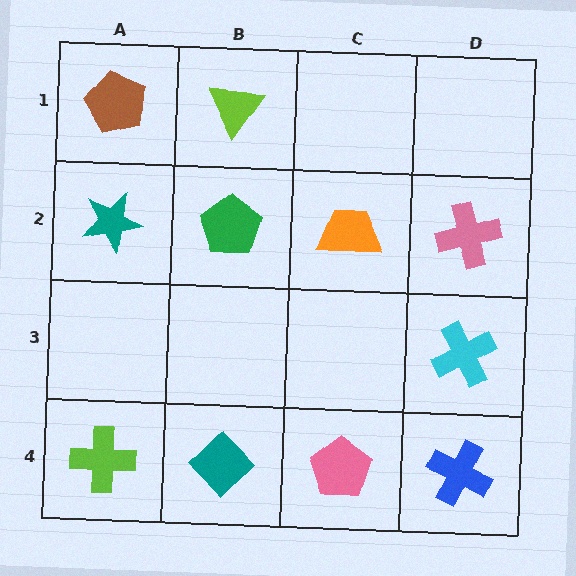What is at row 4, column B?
A teal diamond.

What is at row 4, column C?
A pink pentagon.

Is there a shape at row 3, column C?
No, that cell is empty.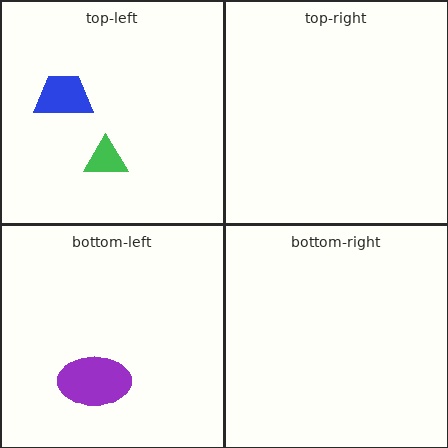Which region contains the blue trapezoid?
The top-left region.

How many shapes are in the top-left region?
2.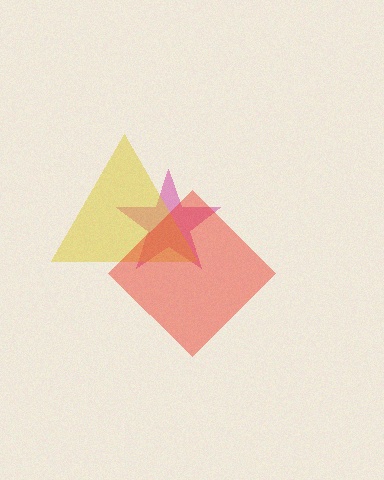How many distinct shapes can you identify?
There are 3 distinct shapes: a magenta star, a yellow triangle, a red diamond.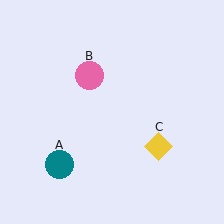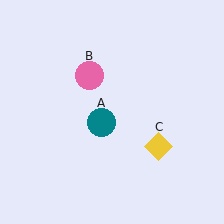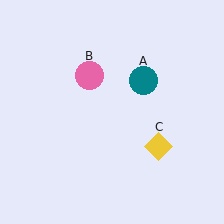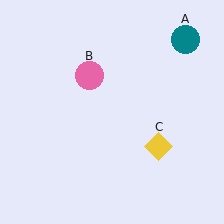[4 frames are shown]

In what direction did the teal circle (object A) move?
The teal circle (object A) moved up and to the right.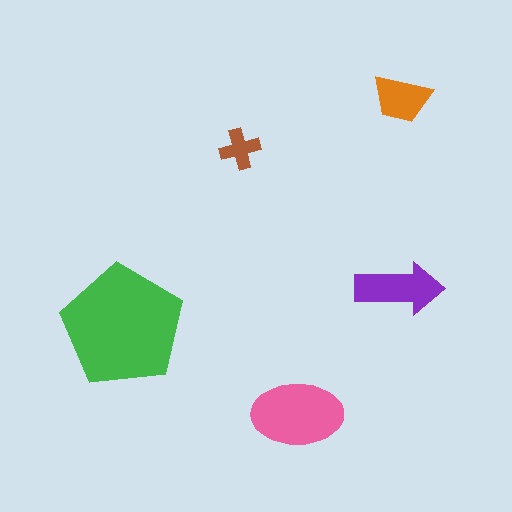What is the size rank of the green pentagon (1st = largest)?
1st.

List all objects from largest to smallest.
The green pentagon, the pink ellipse, the purple arrow, the orange trapezoid, the brown cross.